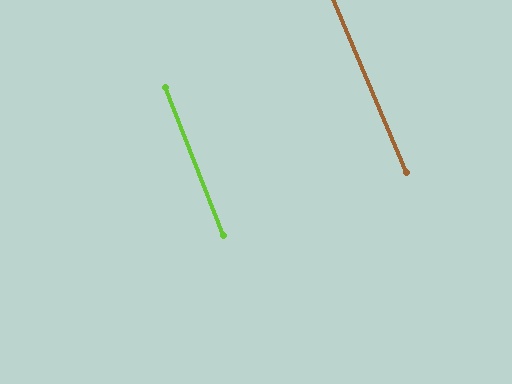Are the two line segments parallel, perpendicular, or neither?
Parallel — their directions differ by only 1.7°.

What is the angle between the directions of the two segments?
Approximately 2 degrees.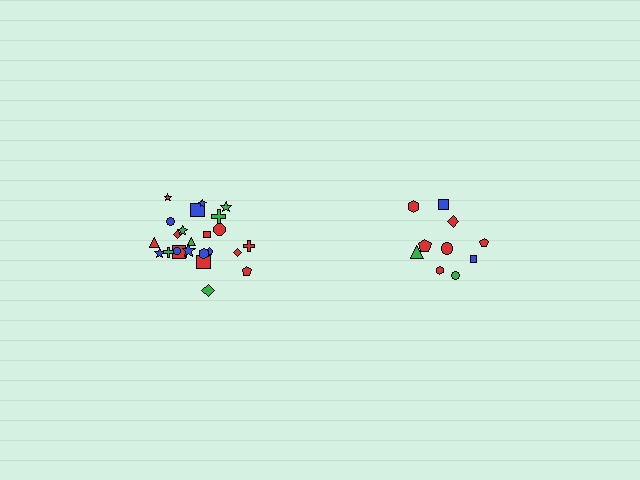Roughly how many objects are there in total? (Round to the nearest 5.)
Roughly 35 objects in total.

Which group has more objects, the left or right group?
The left group.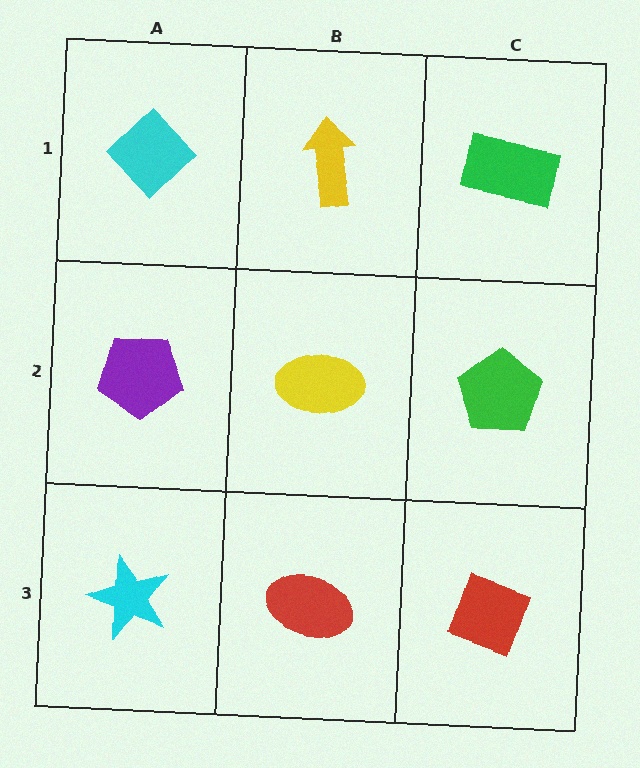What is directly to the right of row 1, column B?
A green rectangle.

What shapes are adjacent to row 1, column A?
A purple pentagon (row 2, column A), a yellow arrow (row 1, column B).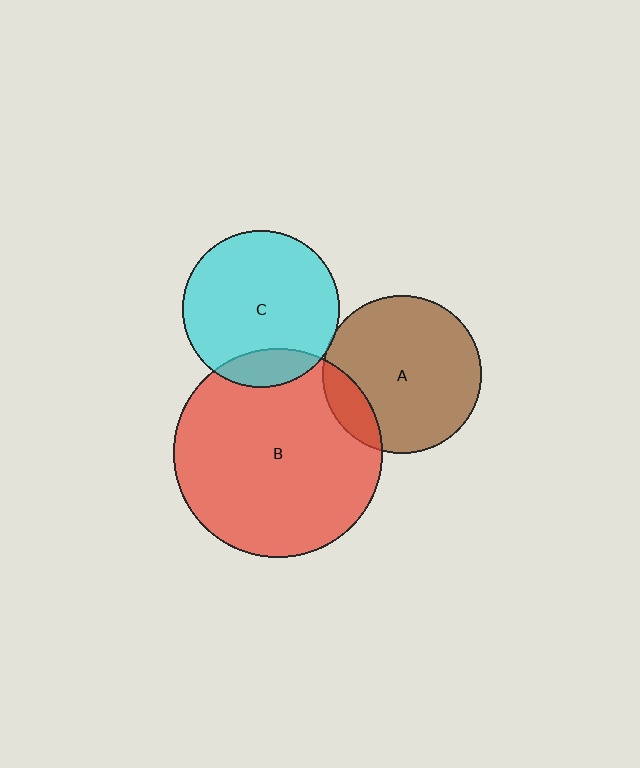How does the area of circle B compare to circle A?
Approximately 1.7 times.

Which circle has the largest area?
Circle B (red).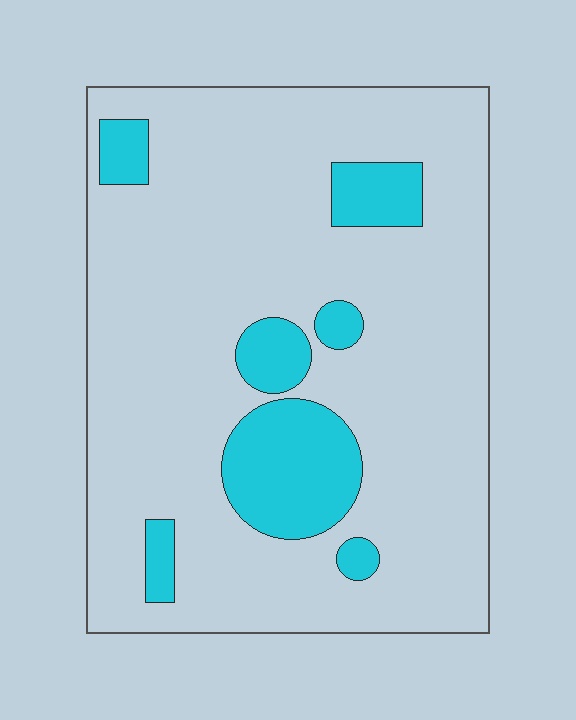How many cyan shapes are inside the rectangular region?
7.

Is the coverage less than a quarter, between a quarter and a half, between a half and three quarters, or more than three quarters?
Less than a quarter.